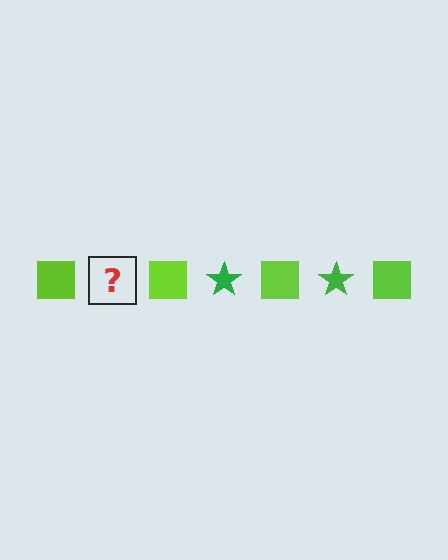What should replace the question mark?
The question mark should be replaced with a green star.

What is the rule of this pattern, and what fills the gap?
The rule is that the pattern alternates between lime square and green star. The gap should be filled with a green star.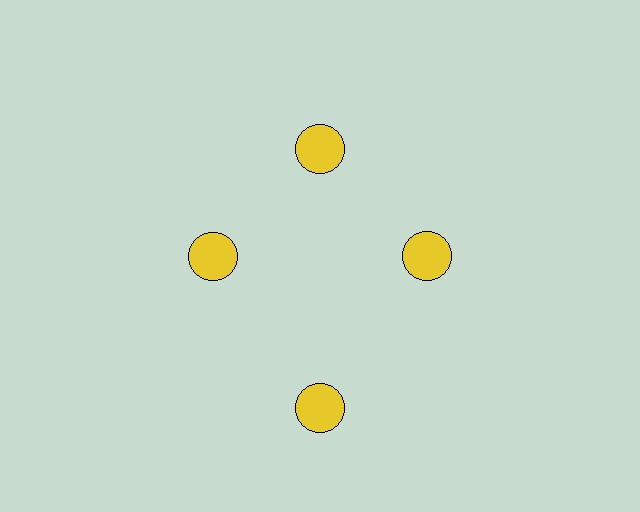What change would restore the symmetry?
The symmetry would be restored by moving it inward, back onto the ring so that all 4 circles sit at equal angles and equal distance from the center.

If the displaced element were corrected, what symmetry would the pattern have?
It would have 4-fold rotational symmetry — the pattern would map onto itself every 90 degrees.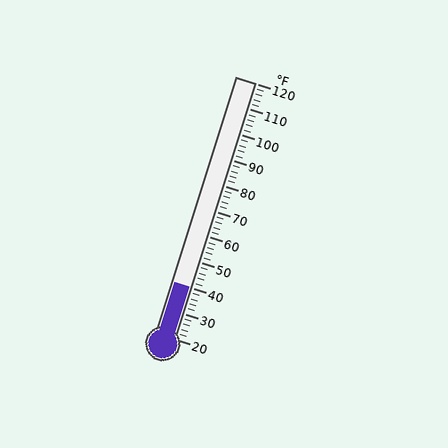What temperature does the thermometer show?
The thermometer shows approximately 40°F.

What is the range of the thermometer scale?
The thermometer scale ranges from 20°F to 120°F.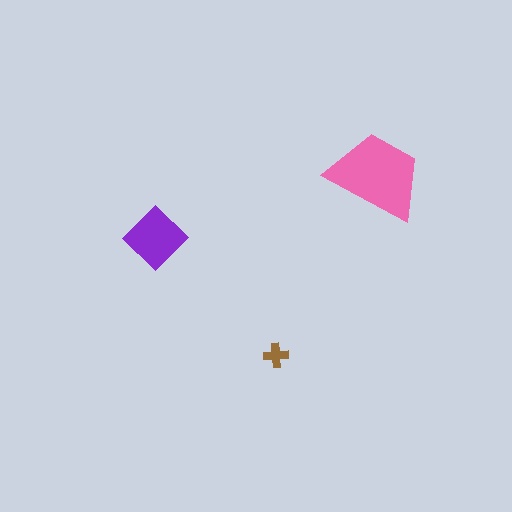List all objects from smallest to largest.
The brown cross, the purple diamond, the pink trapezoid.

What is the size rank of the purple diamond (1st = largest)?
2nd.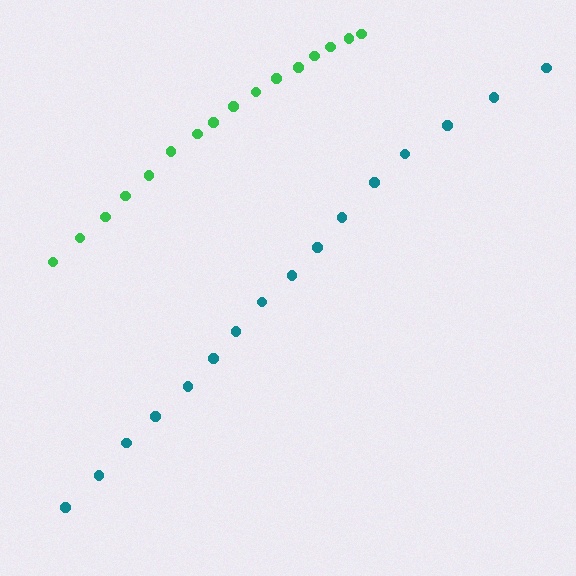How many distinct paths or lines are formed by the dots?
There are 2 distinct paths.